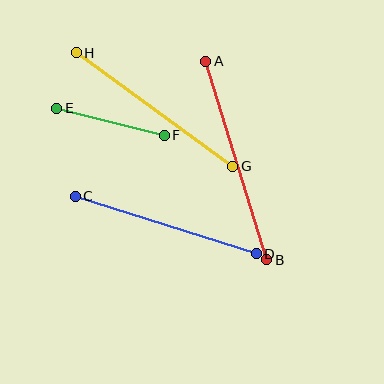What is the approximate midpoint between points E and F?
The midpoint is at approximately (110, 122) pixels.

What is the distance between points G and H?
The distance is approximately 193 pixels.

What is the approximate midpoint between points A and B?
The midpoint is at approximately (236, 161) pixels.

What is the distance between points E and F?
The distance is approximately 111 pixels.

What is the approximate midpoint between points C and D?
The midpoint is at approximately (166, 225) pixels.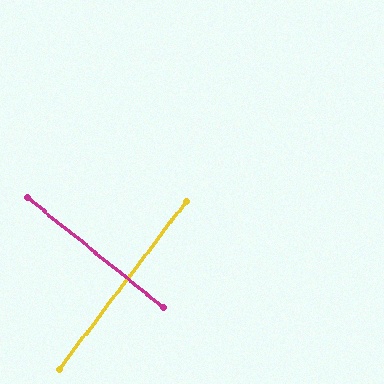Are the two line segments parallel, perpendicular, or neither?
Perpendicular — they meet at approximately 88°.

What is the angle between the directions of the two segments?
Approximately 88 degrees.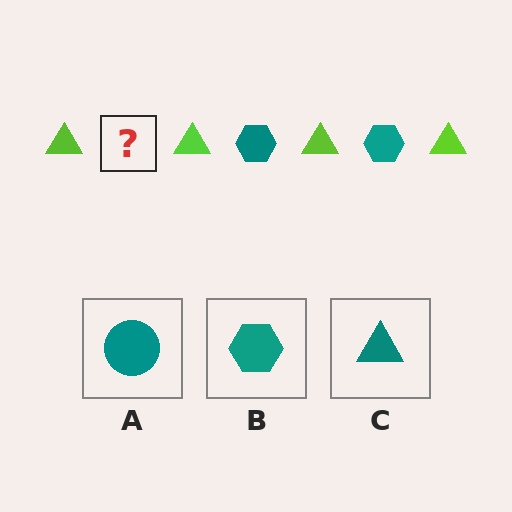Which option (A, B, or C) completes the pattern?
B.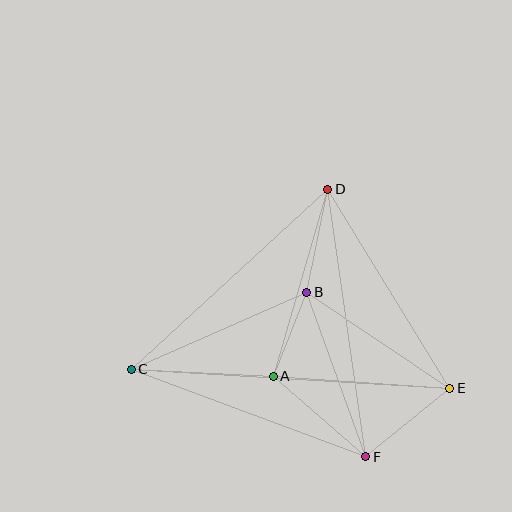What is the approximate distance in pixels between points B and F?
The distance between B and F is approximately 175 pixels.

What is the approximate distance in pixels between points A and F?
The distance between A and F is approximately 123 pixels.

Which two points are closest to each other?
Points A and B are closest to each other.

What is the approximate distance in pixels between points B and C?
The distance between B and C is approximately 191 pixels.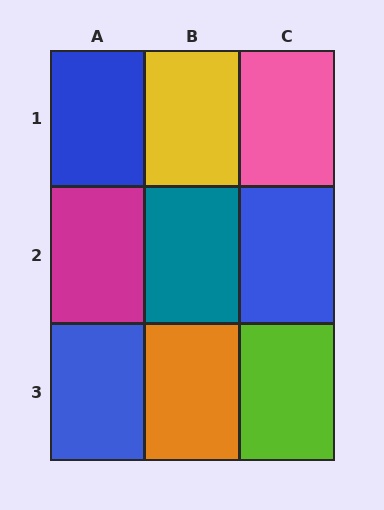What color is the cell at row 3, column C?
Lime.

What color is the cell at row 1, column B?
Yellow.